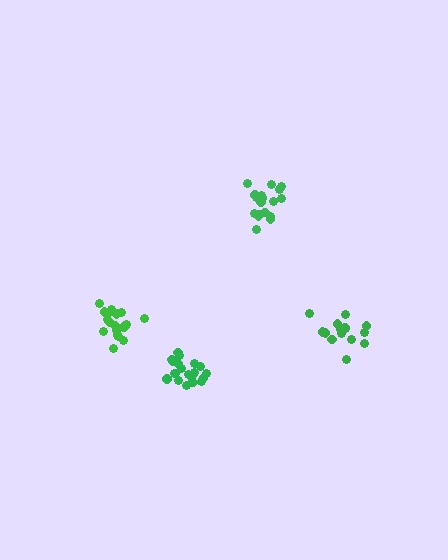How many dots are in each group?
Group 1: 21 dots, Group 2: 18 dots, Group 3: 21 dots, Group 4: 15 dots (75 total).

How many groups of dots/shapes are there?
There are 4 groups.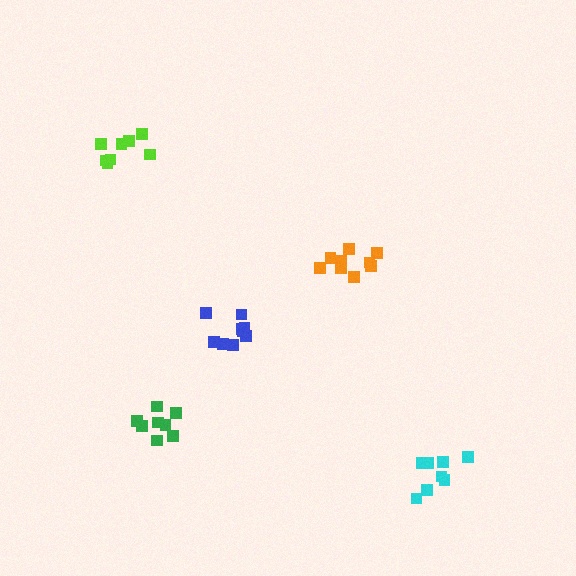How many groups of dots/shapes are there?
There are 5 groups.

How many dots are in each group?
Group 1: 9 dots, Group 2: 8 dots, Group 3: 8 dots, Group 4: 8 dots, Group 5: 9 dots (42 total).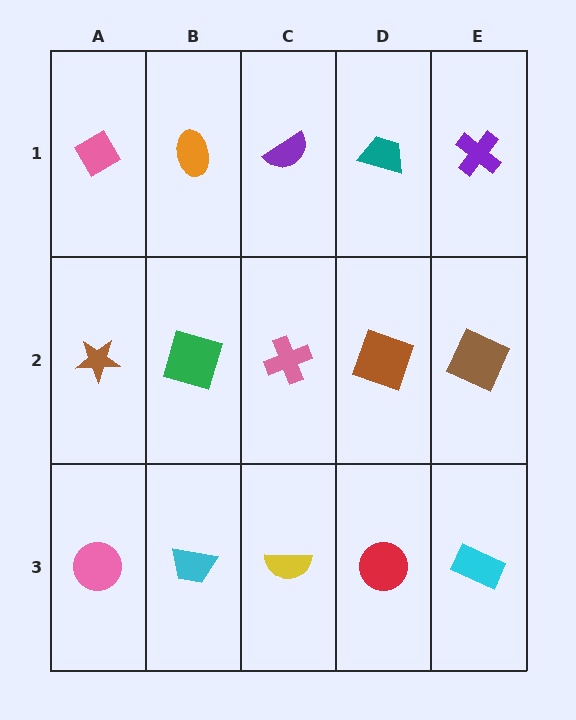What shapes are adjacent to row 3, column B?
A green square (row 2, column B), a pink circle (row 3, column A), a yellow semicircle (row 3, column C).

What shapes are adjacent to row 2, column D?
A teal trapezoid (row 1, column D), a red circle (row 3, column D), a pink cross (row 2, column C), a brown square (row 2, column E).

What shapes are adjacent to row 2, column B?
An orange ellipse (row 1, column B), a cyan trapezoid (row 3, column B), a brown star (row 2, column A), a pink cross (row 2, column C).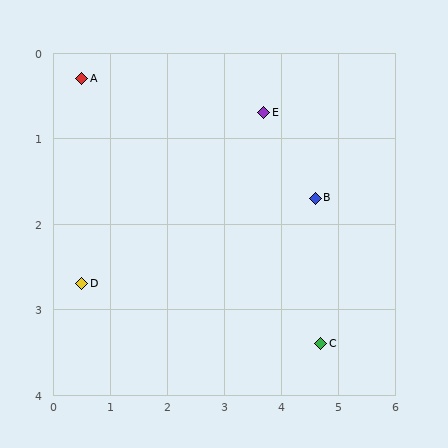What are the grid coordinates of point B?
Point B is at approximately (4.6, 1.7).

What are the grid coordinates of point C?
Point C is at approximately (4.7, 3.4).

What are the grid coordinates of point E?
Point E is at approximately (3.7, 0.7).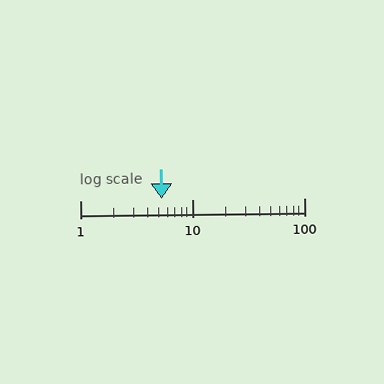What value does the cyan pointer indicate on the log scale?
The pointer indicates approximately 5.3.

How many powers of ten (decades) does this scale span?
The scale spans 2 decades, from 1 to 100.